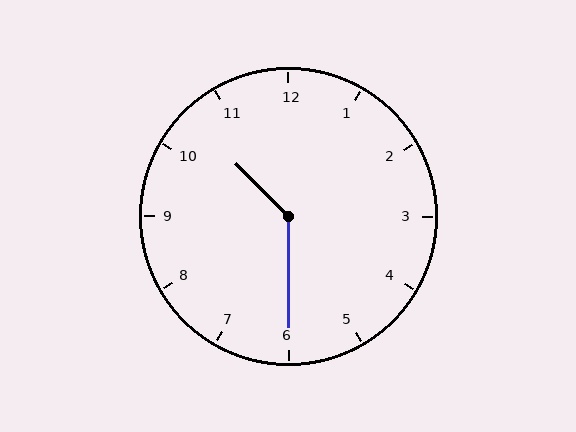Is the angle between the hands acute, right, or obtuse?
It is obtuse.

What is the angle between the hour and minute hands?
Approximately 135 degrees.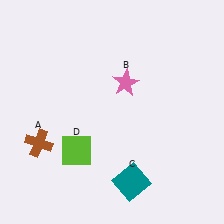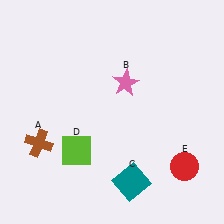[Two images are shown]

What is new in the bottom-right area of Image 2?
A red circle (E) was added in the bottom-right area of Image 2.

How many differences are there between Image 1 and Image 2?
There is 1 difference between the two images.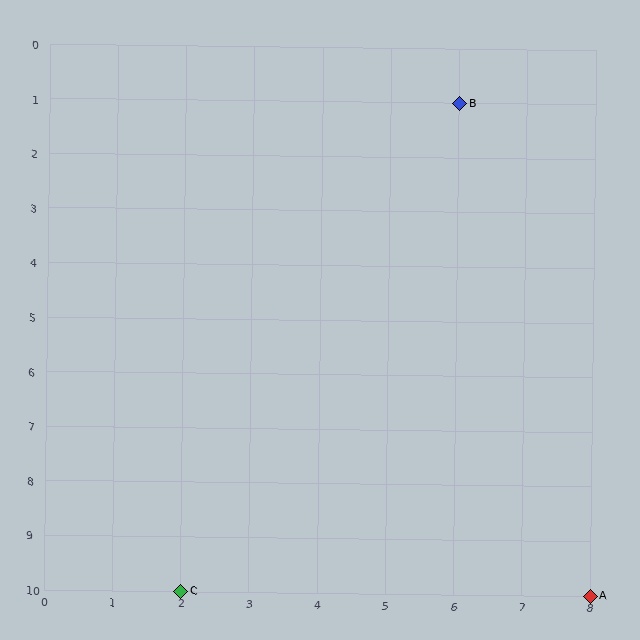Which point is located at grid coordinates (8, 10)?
Point A is at (8, 10).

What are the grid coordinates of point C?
Point C is at grid coordinates (2, 10).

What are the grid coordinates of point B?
Point B is at grid coordinates (6, 1).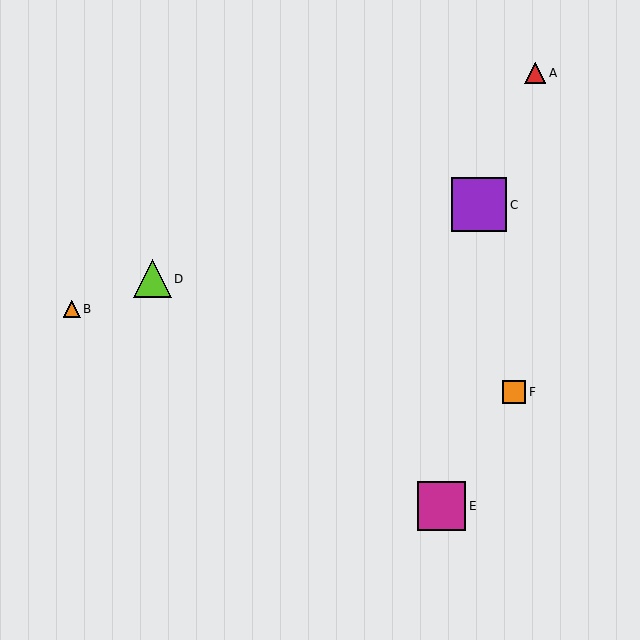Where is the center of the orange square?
The center of the orange square is at (514, 392).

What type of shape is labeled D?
Shape D is a lime triangle.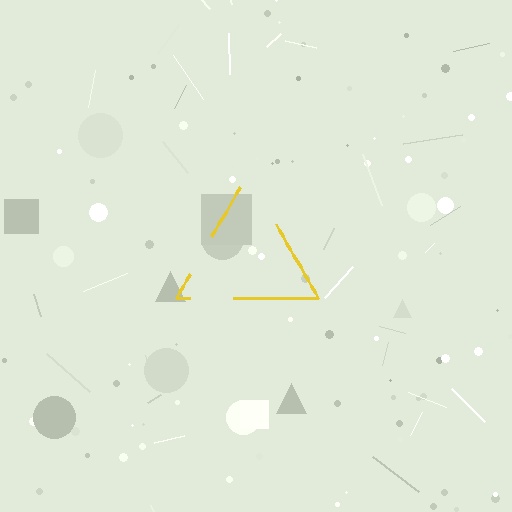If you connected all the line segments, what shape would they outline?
They would outline a triangle.